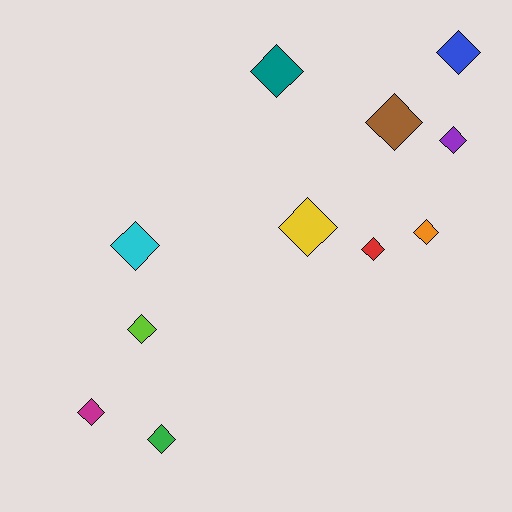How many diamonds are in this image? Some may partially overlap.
There are 11 diamonds.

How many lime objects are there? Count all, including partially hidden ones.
There is 1 lime object.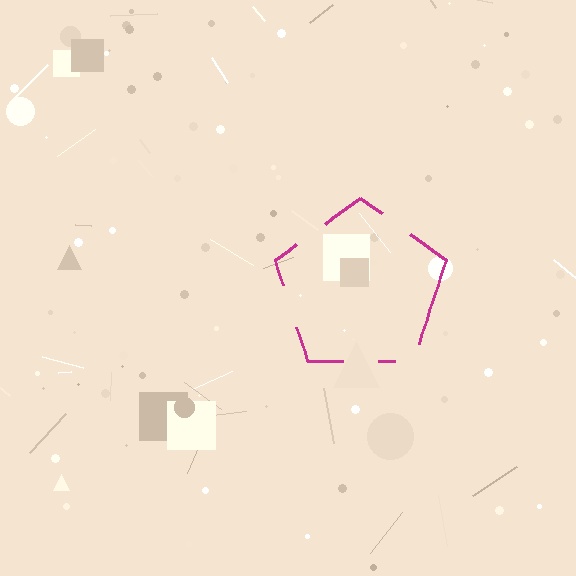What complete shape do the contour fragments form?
The contour fragments form a pentagon.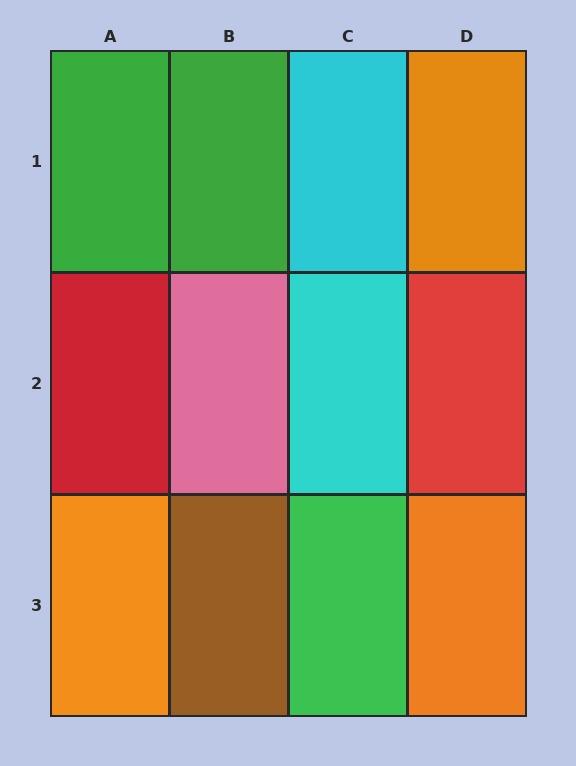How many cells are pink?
1 cell is pink.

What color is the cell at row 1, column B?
Green.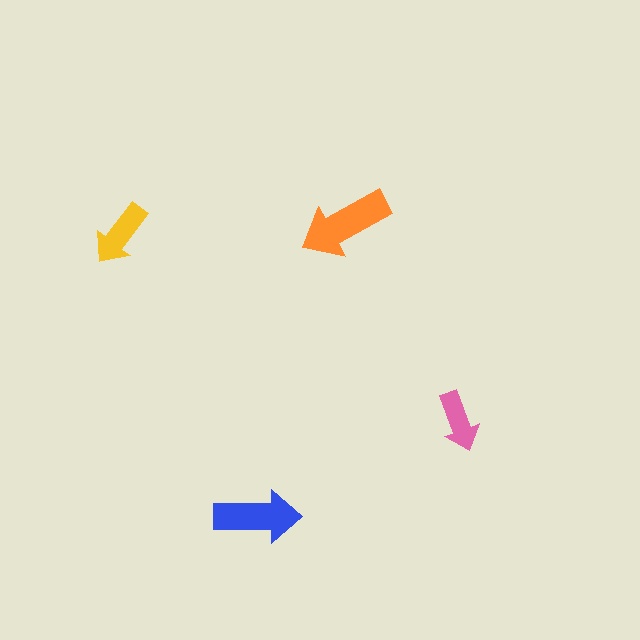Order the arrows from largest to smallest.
the orange one, the blue one, the yellow one, the pink one.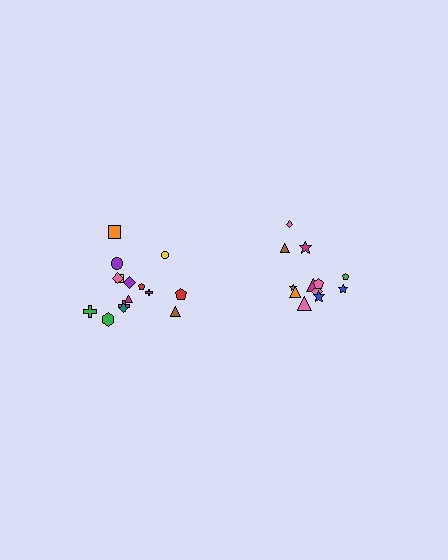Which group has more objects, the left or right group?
The left group.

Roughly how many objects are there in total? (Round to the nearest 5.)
Roughly 25 objects in total.